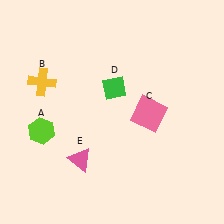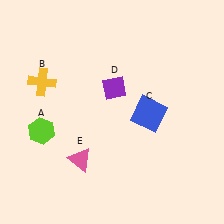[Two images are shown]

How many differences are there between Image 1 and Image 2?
There are 2 differences between the two images.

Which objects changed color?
C changed from pink to blue. D changed from green to purple.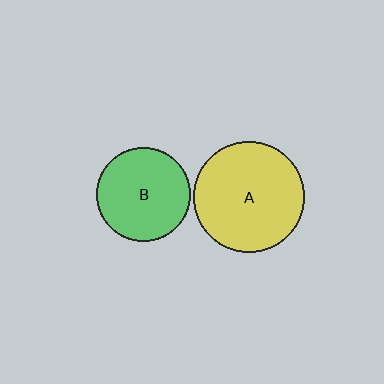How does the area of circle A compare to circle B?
Approximately 1.4 times.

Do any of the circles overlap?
No, none of the circles overlap.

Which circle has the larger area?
Circle A (yellow).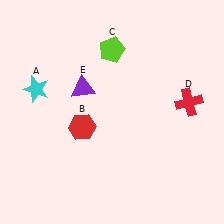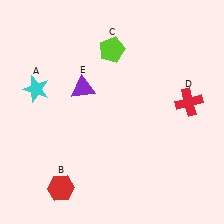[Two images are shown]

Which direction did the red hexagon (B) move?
The red hexagon (B) moved down.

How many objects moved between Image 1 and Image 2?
1 object moved between the two images.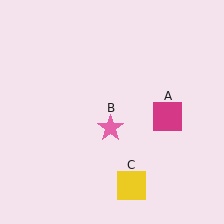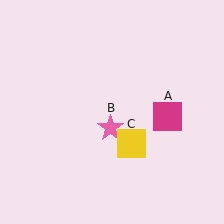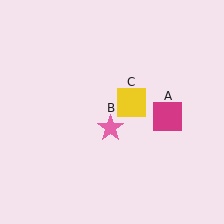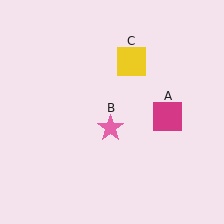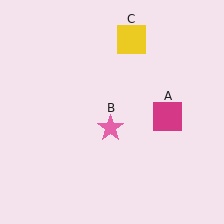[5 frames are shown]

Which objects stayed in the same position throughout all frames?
Magenta square (object A) and pink star (object B) remained stationary.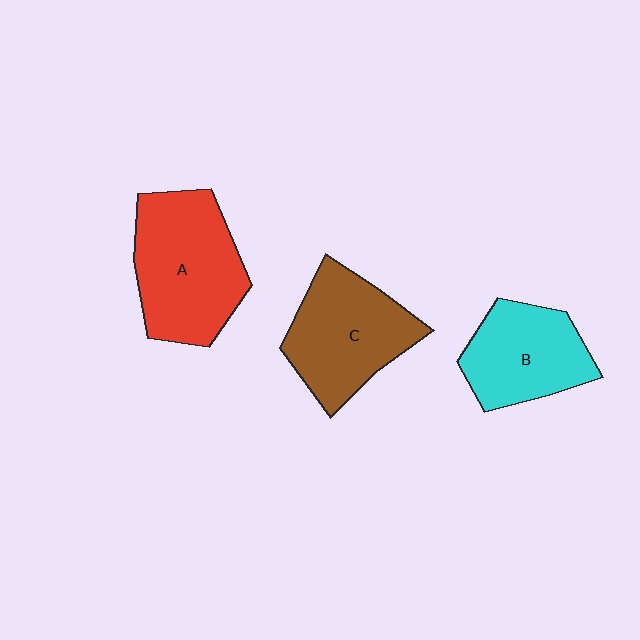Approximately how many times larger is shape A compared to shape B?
Approximately 1.3 times.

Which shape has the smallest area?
Shape B (cyan).